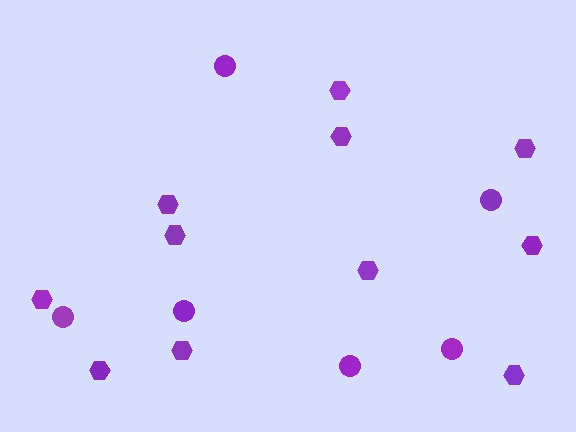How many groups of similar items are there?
There are 2 groups: one group of hexagons (11) and one group of circles (6).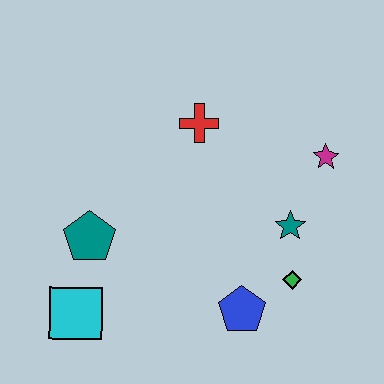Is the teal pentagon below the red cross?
Yes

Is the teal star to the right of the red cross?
Yes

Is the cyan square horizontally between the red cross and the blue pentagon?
No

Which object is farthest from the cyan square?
The magenta star is farthest from the cyan square.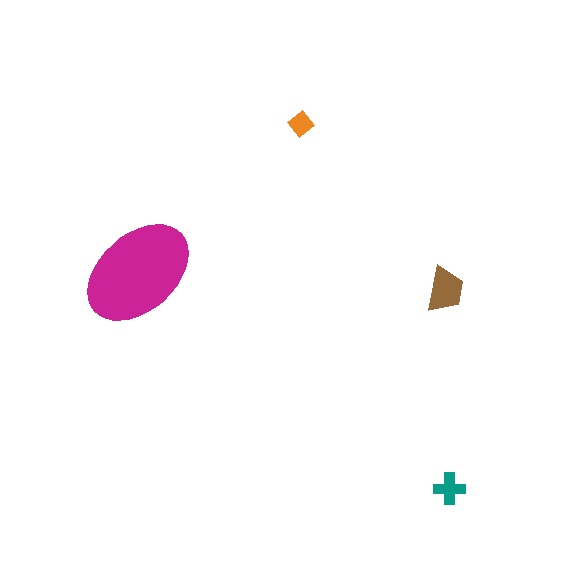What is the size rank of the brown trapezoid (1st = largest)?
2nd.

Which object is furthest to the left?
The magenta ellipse is leftmost.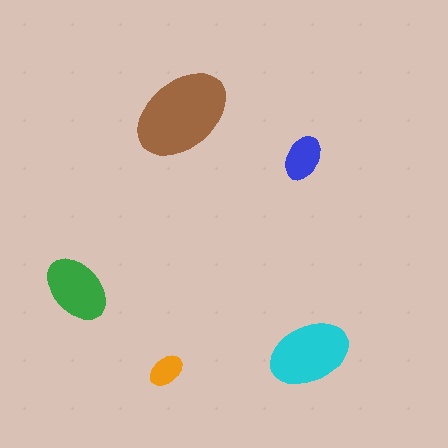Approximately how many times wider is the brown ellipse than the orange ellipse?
About 3 times wider.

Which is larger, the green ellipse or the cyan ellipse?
The cyan one.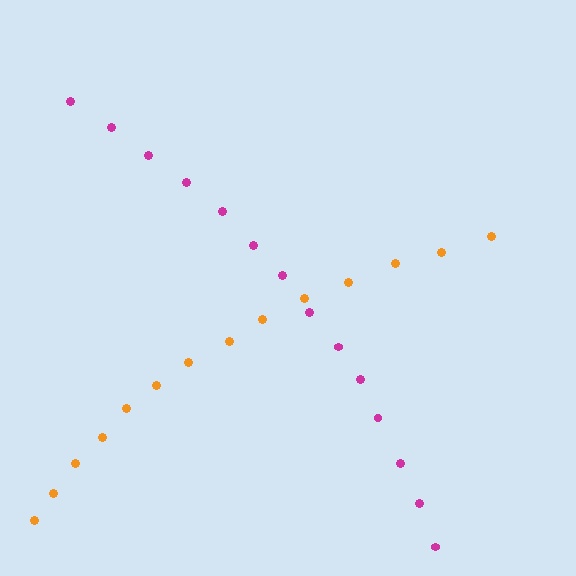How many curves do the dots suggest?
There are 2 distinct paths.